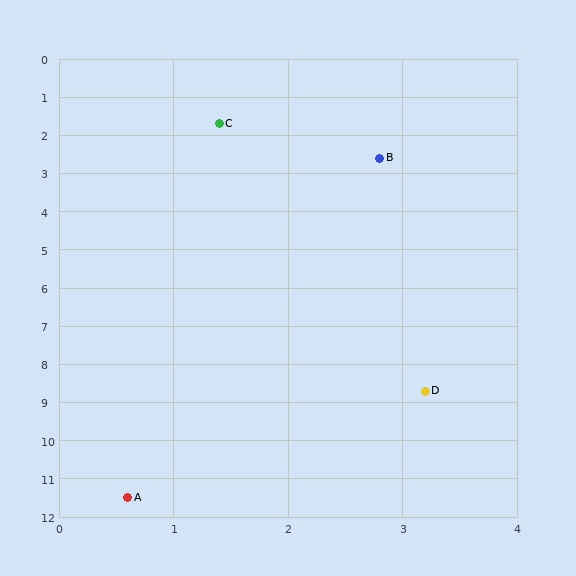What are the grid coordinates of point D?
Point D is at approximately (3.2, 8.7).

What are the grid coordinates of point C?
Point C is at approximately (1.4, 1.7).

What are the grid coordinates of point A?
Point A is at approximately (0.6, 11.5).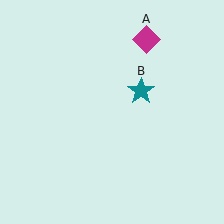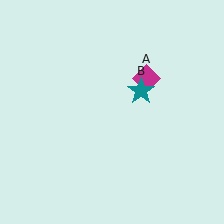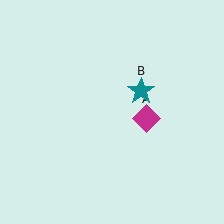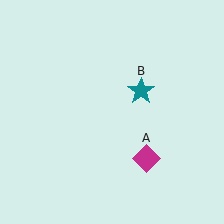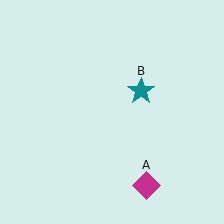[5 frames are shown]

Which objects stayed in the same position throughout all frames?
Teal star (object B) remained stationary.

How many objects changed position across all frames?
1 object changed position: magenta diamond (object A).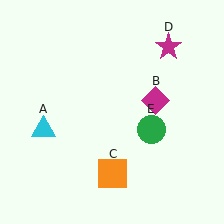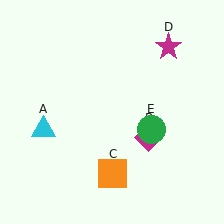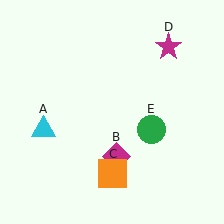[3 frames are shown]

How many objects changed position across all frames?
1 object changed position: magenta diamond (object B).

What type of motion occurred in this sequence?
The magenta diamond (object B) rotated clockwise around the center of the scene.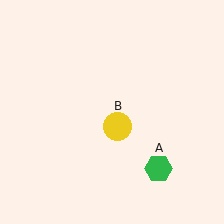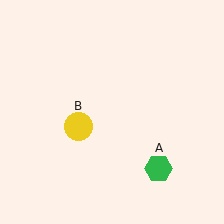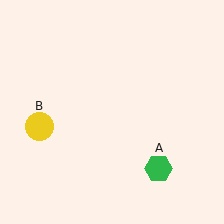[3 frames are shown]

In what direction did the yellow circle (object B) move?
The yellow circle (object B) moved left.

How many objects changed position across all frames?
1 object changed position: yellow circle (object B).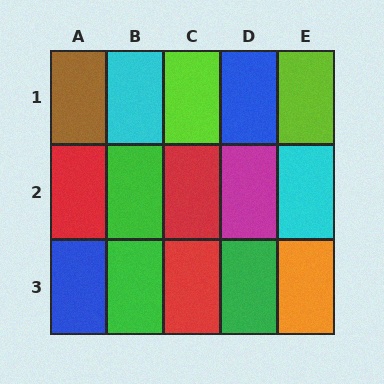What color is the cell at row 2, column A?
Red.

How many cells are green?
3 cells are green.